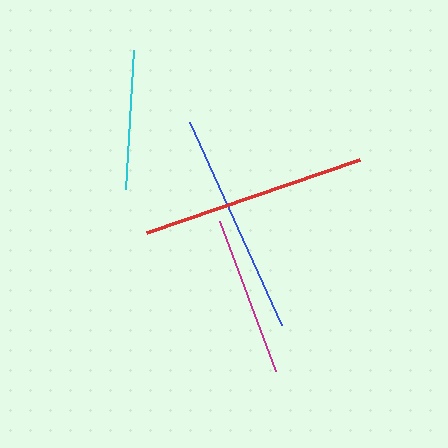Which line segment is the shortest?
The cyan line is the shortest at approximately 139 pixels.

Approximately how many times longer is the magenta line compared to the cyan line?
The magenta line is approximately 1.2 times the length of the cyan line.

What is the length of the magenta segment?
The magenta segment is approximately 161 pixels long.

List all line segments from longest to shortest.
From longest to shortest: red, blue, magenta, cyan.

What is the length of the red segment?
The red segment is approximately 226 pixels long.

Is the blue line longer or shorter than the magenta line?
The blue line is longer than the magenta line.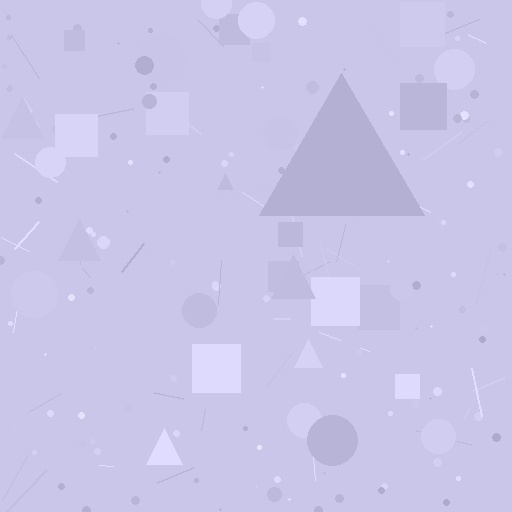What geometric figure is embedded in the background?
A triangle is embedded in the background.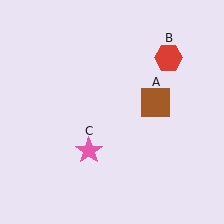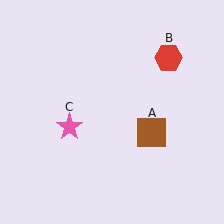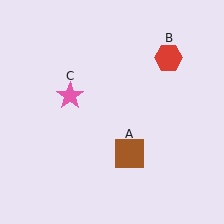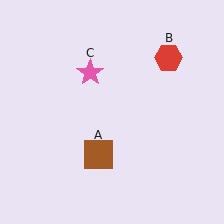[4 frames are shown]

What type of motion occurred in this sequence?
The brown square (object A), pink star (object C) rotated clockwise around the center of the scene.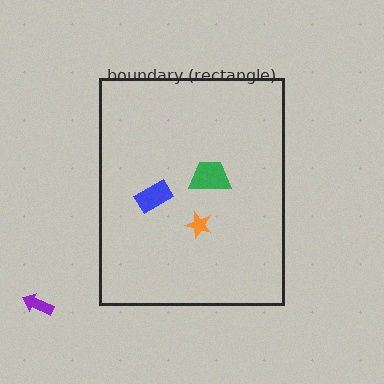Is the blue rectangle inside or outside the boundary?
Inside.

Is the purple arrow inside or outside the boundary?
Outside.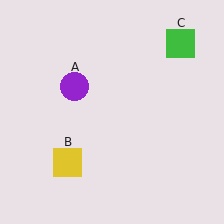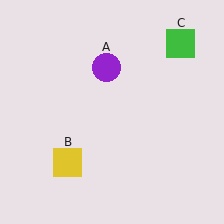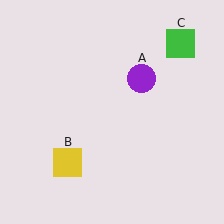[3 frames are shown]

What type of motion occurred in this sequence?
The purple circle (object A) rotated clockwise around the center of the scene.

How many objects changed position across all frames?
1 object changed position: purple circle (object A).